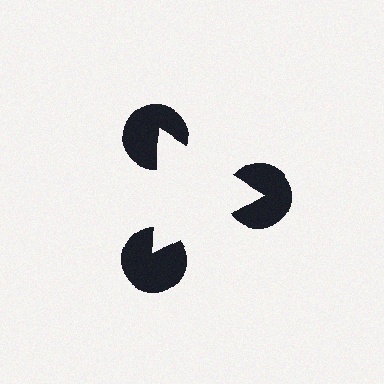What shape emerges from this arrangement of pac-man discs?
An illusory triangle — its edges are inferred from the aligned wedge cuts in the pac-man discs, not physically drawn.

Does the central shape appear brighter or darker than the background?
It typically appears slightly brighter than the background, even though no actual brightness change is drawn.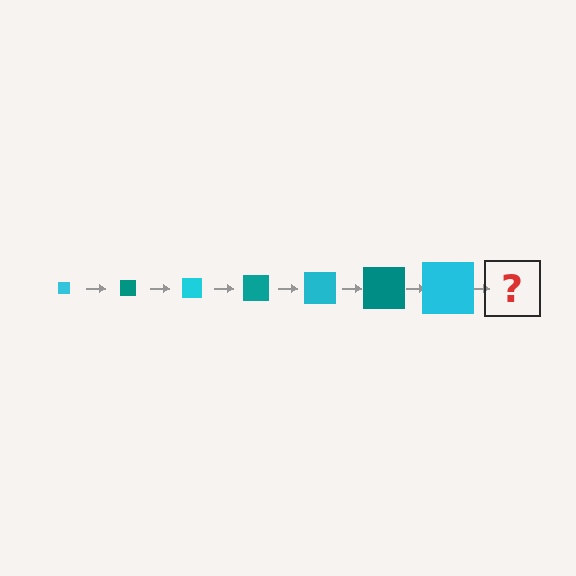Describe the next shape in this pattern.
It should be a teal square, larger than the previous one.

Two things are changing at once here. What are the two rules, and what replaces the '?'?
The two rules are that the square grows larger each step and the color cycles through cyan and teal. The '?' should be a teal square, larger than the previous one.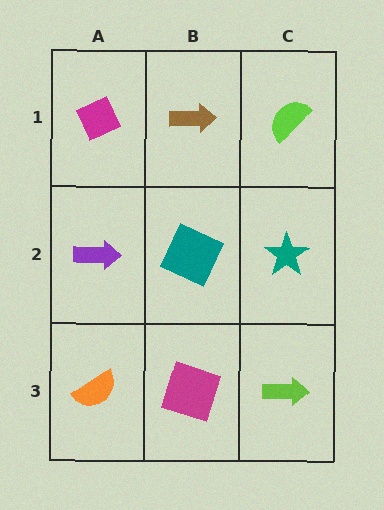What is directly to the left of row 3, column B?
An orange semicircle.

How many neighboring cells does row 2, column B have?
4.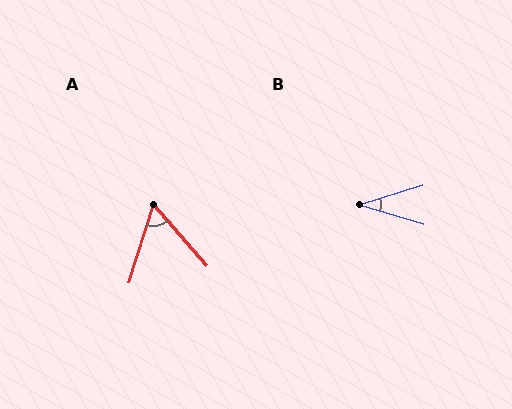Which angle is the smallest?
B, at approximately 34 degrees.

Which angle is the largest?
A, at approximately 58 degrees.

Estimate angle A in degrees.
Approximately 58 degrees.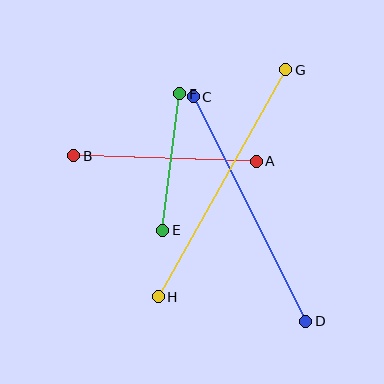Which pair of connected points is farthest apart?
Points G and H are farthest apart.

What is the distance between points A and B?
The distance is approximately 183 pixels.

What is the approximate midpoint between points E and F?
The midpoint is at approximately (171, 162) pixels.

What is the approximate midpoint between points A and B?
The midpoint is at approximately (165, 158) pixels.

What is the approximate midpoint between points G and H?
The midpoint is at approximately (222, 183) pixels.